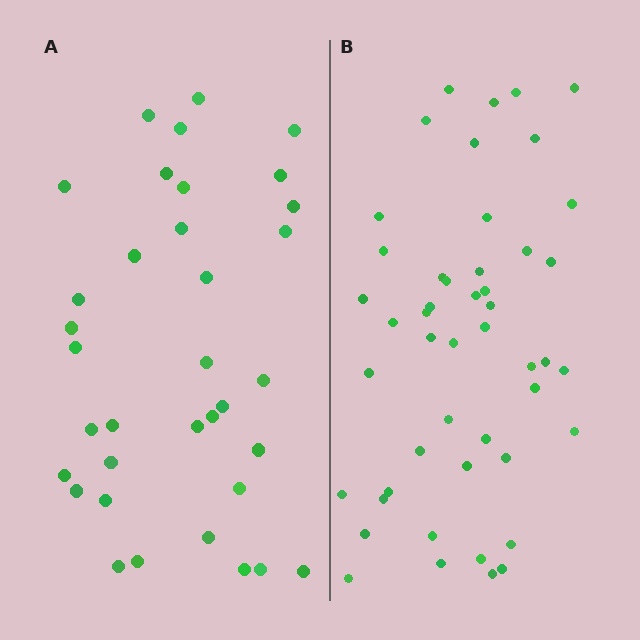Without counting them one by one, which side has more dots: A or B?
Region B (the right region) has more dots.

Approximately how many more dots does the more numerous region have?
Region B has approximately 15 more dots than region A.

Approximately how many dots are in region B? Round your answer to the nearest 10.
About 50 dots. (The exact count is 48, which rounds to 50.)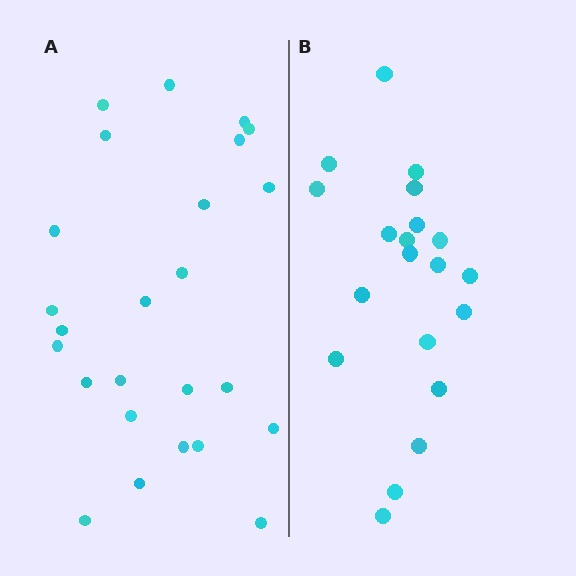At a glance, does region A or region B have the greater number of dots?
Region A (the left region) has more dots.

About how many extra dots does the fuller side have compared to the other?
Region A has about 5 more dots than region B.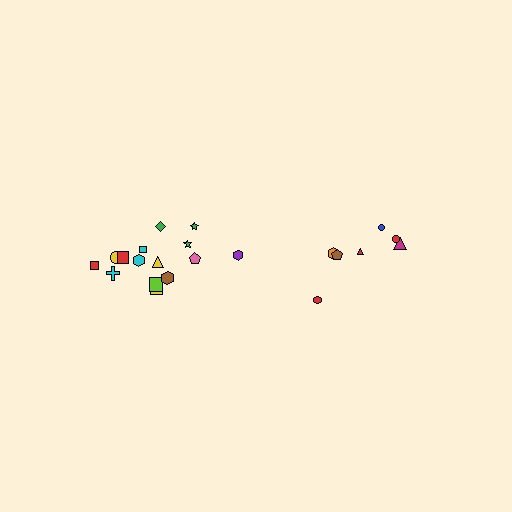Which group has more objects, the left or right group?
The left group.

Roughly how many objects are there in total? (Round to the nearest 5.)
Roughly 20 objects in total.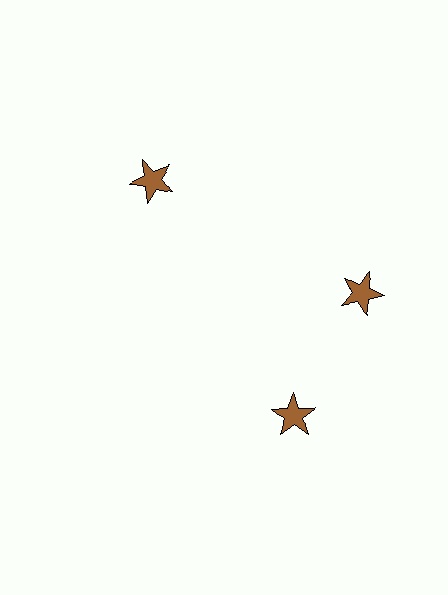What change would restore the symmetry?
The symmetry would be restored by rotating it back into even spacing with its neighbors so that all 3 stars sit at equal angles and equal distance from the center.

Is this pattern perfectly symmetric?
No. The 3 brown stars are arranged in a ring, but one element near the 7 o'clock position is rotated out of alignment along the ring, breaking the 3-fold rotational symmetry.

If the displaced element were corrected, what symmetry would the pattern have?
It would have 3-fold rotational symmetry — the pattern would map onto itself every 120 degrees.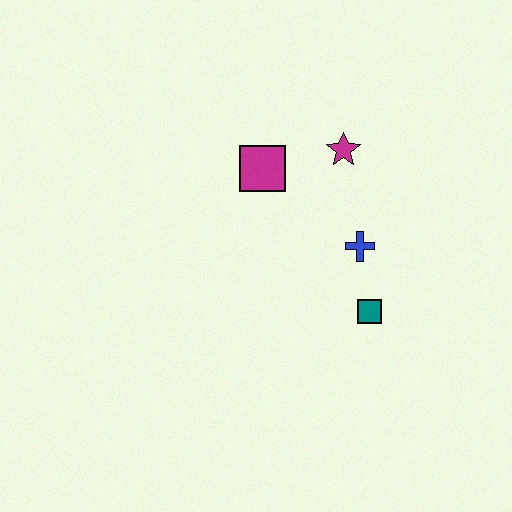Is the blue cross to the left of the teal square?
Yes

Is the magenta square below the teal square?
No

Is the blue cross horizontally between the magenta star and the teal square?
Yes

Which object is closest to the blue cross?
The teal square is closest to the blue cross.